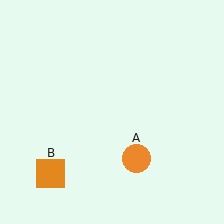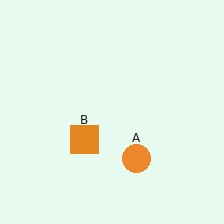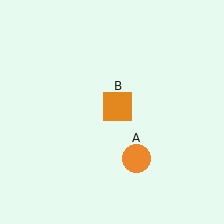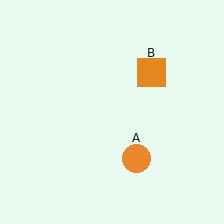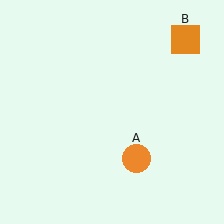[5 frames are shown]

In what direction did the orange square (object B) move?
The orange square (object B) moved up and to the right.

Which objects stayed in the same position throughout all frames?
Orange circle (object A) remained stationary.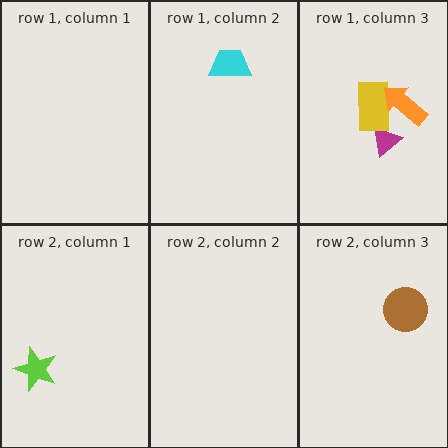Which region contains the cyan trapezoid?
The row 1, column 2 region.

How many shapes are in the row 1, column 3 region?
3.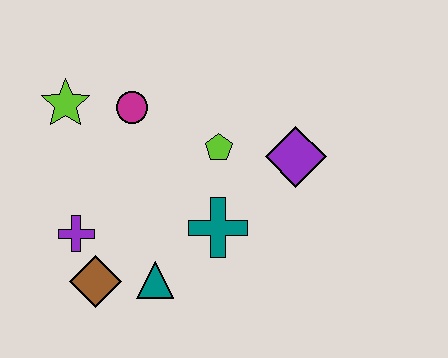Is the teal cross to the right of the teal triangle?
Yes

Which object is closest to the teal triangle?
The brown diamond is closest to the teal triangle.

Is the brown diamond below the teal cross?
Yes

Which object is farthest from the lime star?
The purple diamond is farthest from the lime star.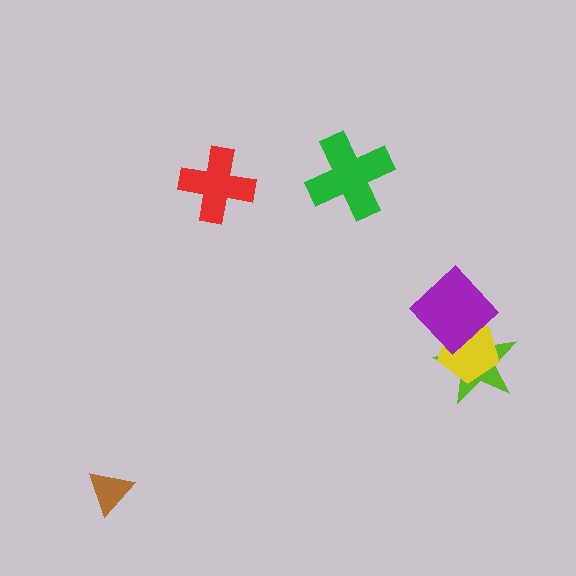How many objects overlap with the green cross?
0 objects overlap with the green cross.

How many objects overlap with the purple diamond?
2 objects overlap with the purple diamond.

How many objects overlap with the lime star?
2 objects overlap with the lime star.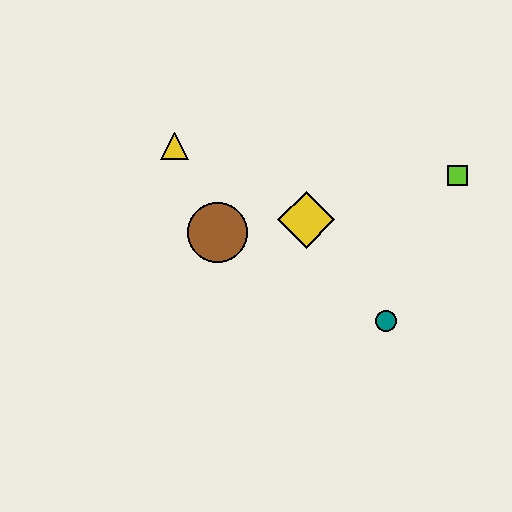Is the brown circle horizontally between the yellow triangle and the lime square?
Yes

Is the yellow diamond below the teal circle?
No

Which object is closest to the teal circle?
The yellow diamond is closest to the teal circle.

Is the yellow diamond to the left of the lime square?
Yes